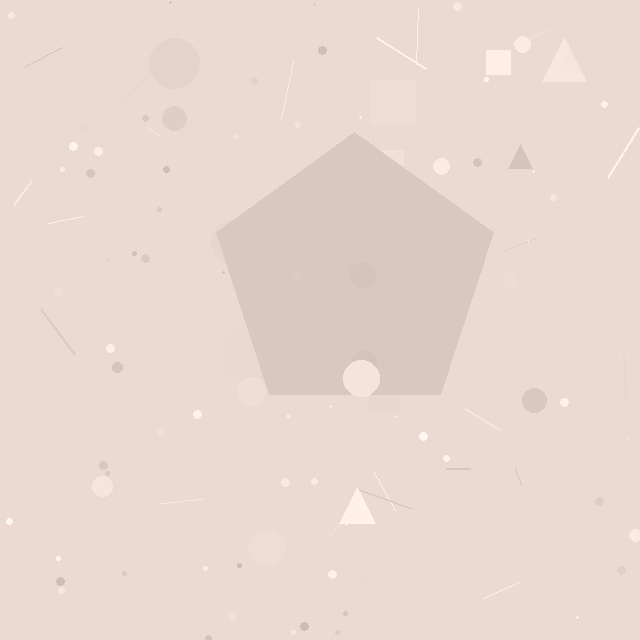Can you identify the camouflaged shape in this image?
The camouflaged shape is a pentagon.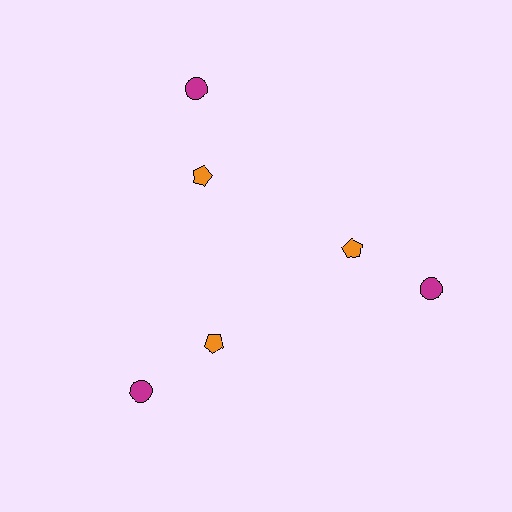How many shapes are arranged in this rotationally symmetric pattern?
There are 6 shapes, arranged in 3 groups of 2.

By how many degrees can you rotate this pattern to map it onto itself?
The pattern maps onto itself every 120 degrees of rotation.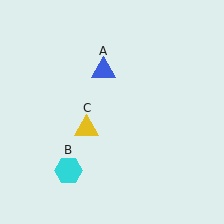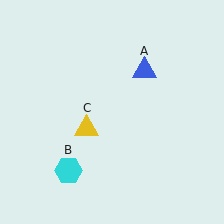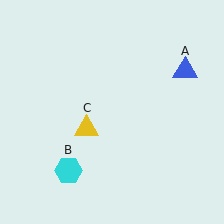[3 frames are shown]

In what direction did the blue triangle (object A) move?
The blue triangle (object A) moved right.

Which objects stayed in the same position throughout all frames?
Cyan hexagon (object B) and yellow triangle (object C) remained stationary.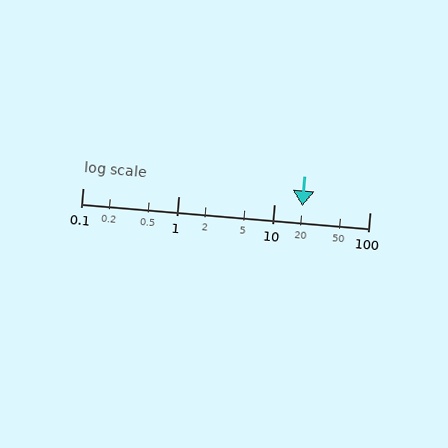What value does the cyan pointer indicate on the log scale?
The pointer indicates approximately 20.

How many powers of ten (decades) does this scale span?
The scale spans 3 decades, from 0.1 to 100.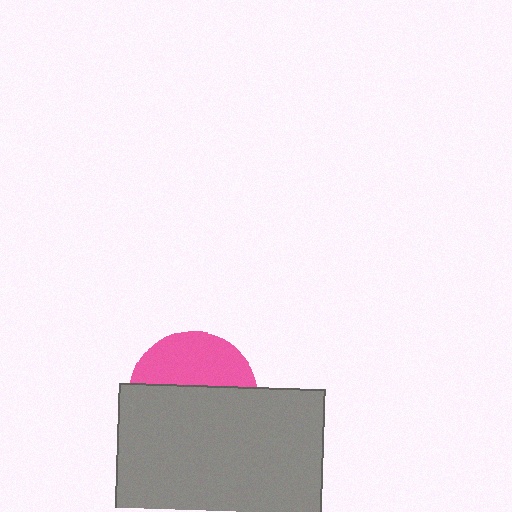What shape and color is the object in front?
The object in front is a gray rectangle.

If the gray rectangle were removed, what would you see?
You would see the complete pink circle.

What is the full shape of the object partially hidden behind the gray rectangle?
The partially hidden object is a pink circle.